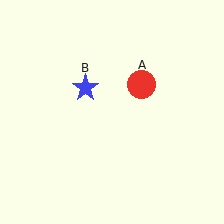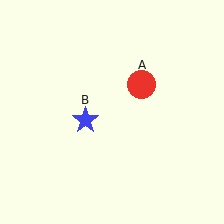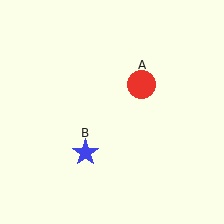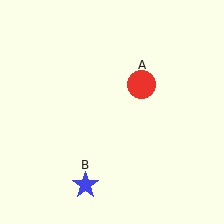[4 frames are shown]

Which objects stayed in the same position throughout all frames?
Red circle (object A) remained stationary.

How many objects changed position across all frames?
1 object changed position: blue star (object B).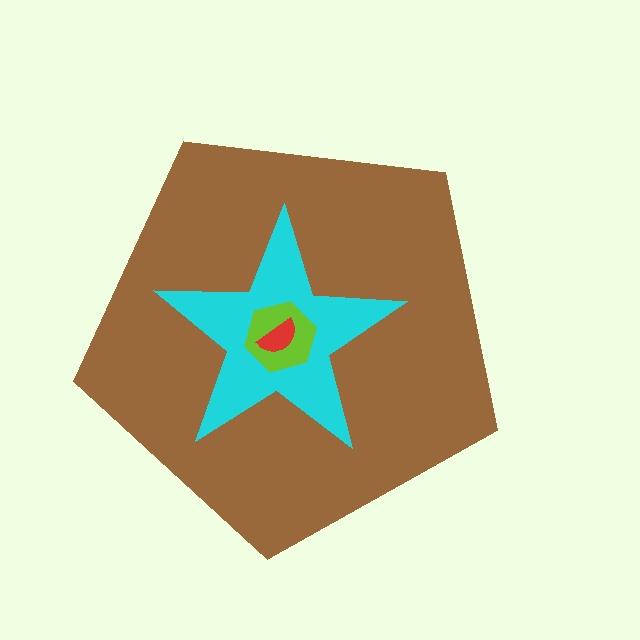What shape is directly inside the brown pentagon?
The cyan star.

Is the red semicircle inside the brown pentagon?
Yes.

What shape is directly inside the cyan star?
The lime hexagon.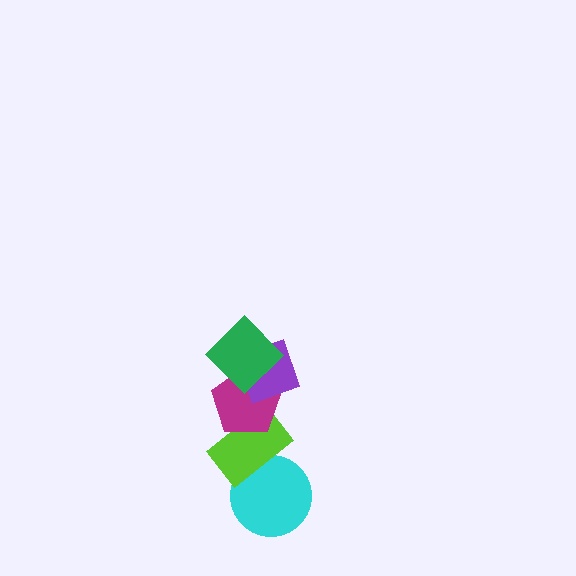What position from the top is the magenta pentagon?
The magenta pentagon is 3rd from the top.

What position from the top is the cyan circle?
The cyan circle is 5th from the top.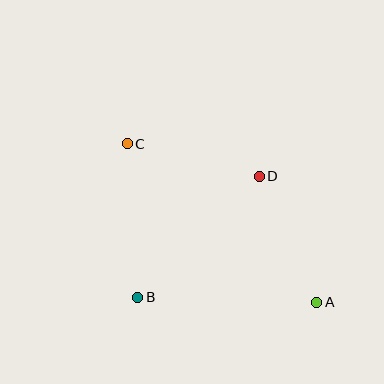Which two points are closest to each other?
Points C and D are closest to each other.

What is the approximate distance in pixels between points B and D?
The distance between B and D is approximately 172 pixels.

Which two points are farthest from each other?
Points A and C are farthest from each other.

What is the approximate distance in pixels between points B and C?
The distance between B and C is approximately 154 pixels.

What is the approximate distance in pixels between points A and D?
The distance between A and D is approximately 138 pixels.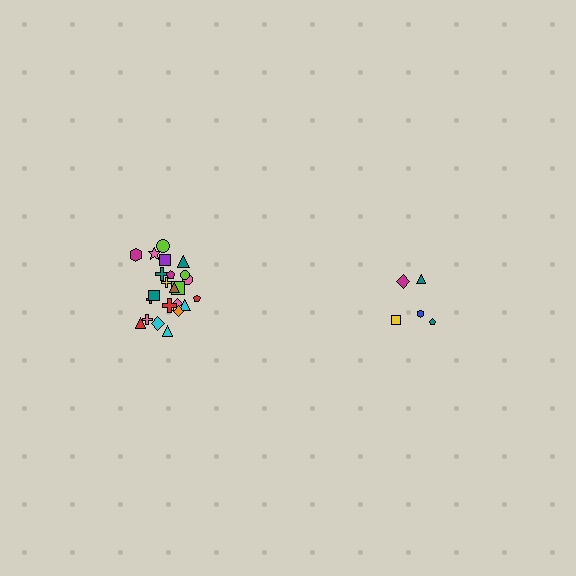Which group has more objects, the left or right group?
The left group.